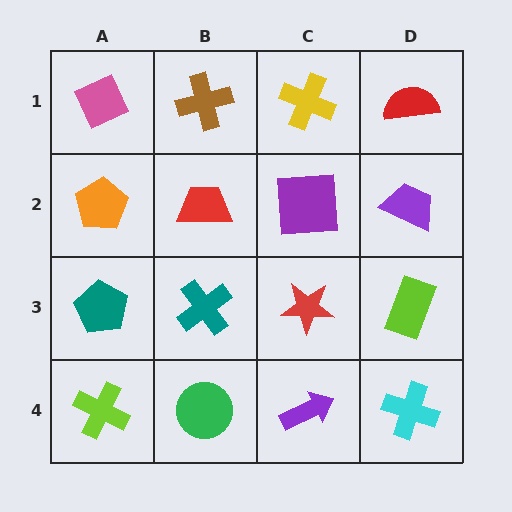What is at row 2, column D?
A purple trapezoid.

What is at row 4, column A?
A lime cross.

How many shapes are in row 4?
4 shapes.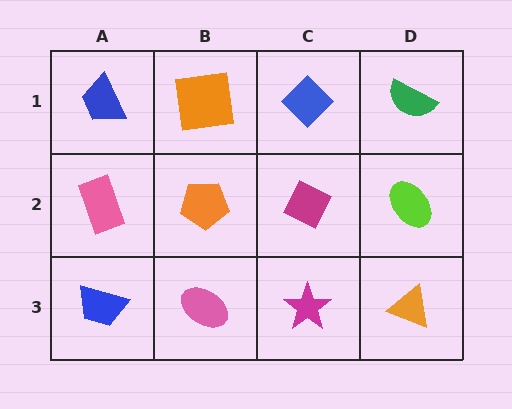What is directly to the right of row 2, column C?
A lime ellipse.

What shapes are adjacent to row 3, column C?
A magenta diamond (row 2, column C), a pink ellipse (row 3, column B), an orange triangle (row 3, column D).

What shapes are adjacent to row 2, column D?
A green semicircle (row 1, column D), an orange triangle (row 3, column D), a magenta diamond (row 2, column C).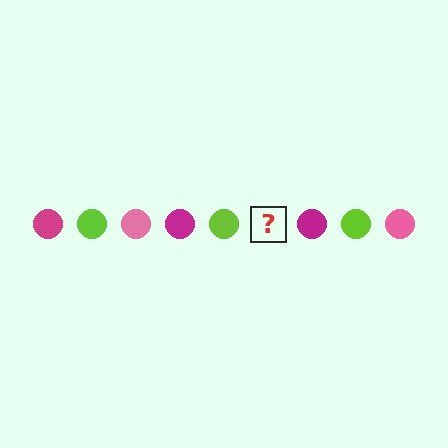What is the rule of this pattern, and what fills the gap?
The rule is that the pattern cycles through magenta, lime, pink circles. The gap should be filled with a pink circle.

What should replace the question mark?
The question mark should be replaced with a pink circle.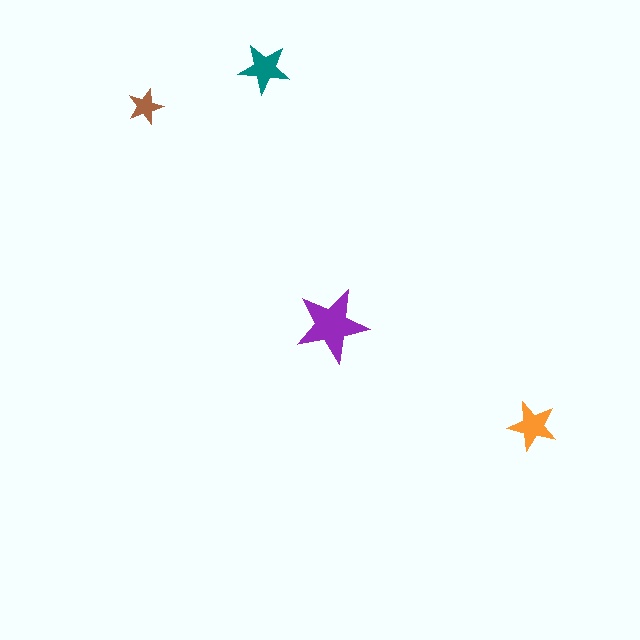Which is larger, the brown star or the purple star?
The purple one.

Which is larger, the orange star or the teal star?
The teal one.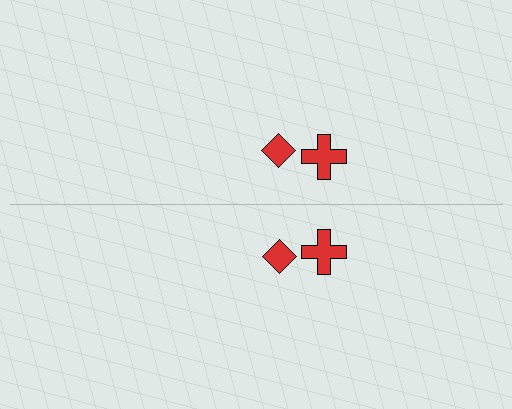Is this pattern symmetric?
Yes, this pattern has bilateral (reflection) symmetry.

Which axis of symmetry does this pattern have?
The pattern has a horizontal axis of symmetry running through the center of the image.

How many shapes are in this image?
There are 4 shapes in this image.